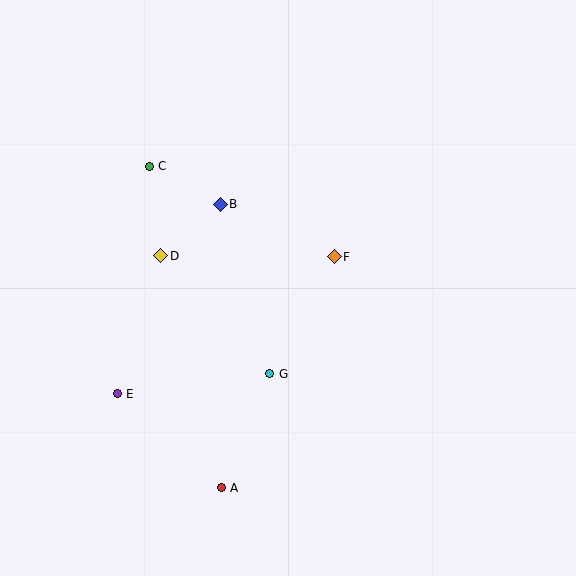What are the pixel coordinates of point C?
Point C is at (149, 166).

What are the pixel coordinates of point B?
Point B is at (220, 204).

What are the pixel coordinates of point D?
Point D is at (161, 256).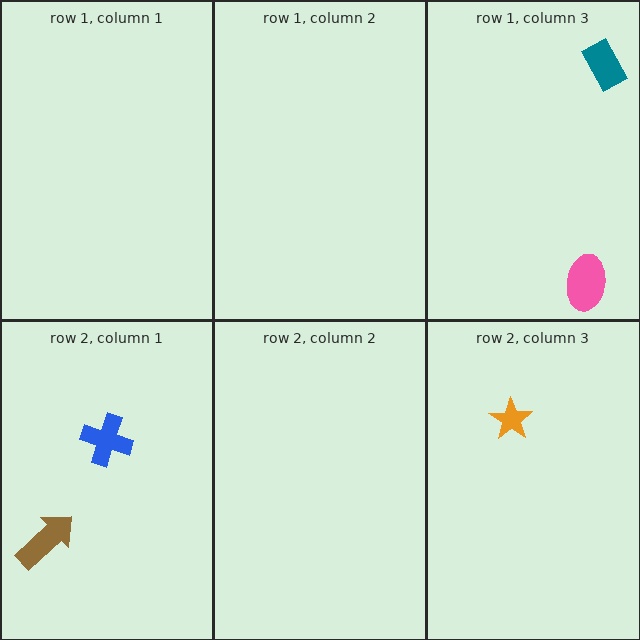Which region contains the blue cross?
The row 2, column 1 region.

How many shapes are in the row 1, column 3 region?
2.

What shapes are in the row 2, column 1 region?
The blue cross, the brown arrow.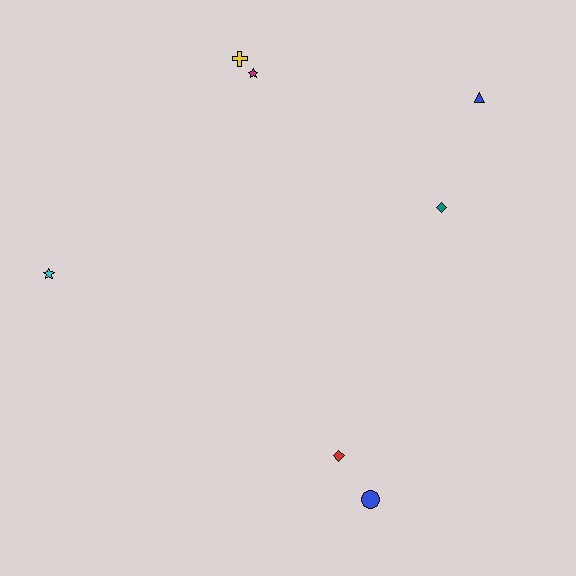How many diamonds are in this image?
There are 2 diamonds.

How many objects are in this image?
There are 7 objects.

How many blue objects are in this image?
There are 2 blue objects.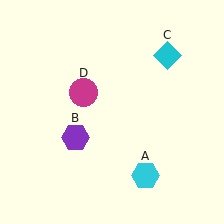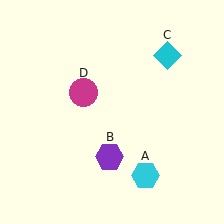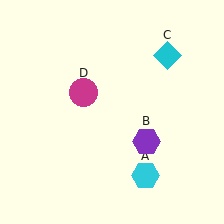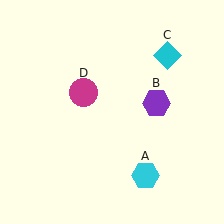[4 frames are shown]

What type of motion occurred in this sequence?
The purple hexagon (object B) rotated counterclockwise around the center of the scene.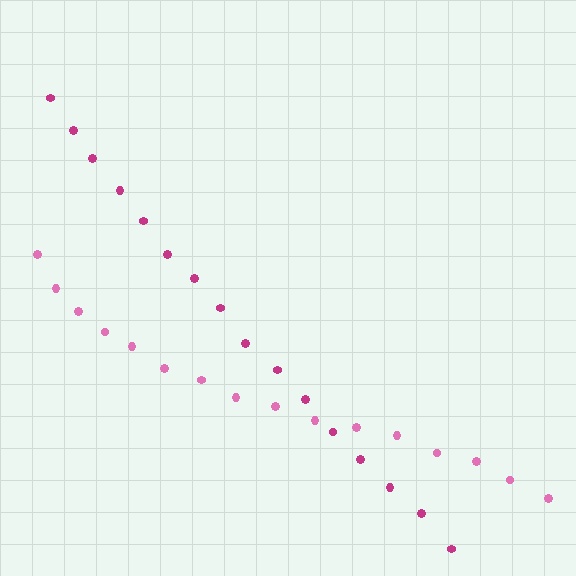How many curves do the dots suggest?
There are 2 distinct paths.